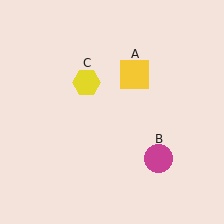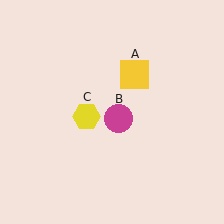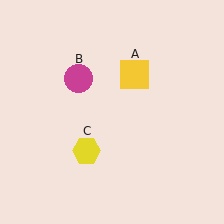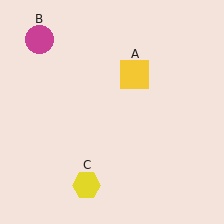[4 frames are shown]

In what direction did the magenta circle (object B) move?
The magenta circle (object B) moved up and to the left.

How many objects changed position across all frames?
2 objects changed position: magenta circle (object B), yellow hexagon (object C).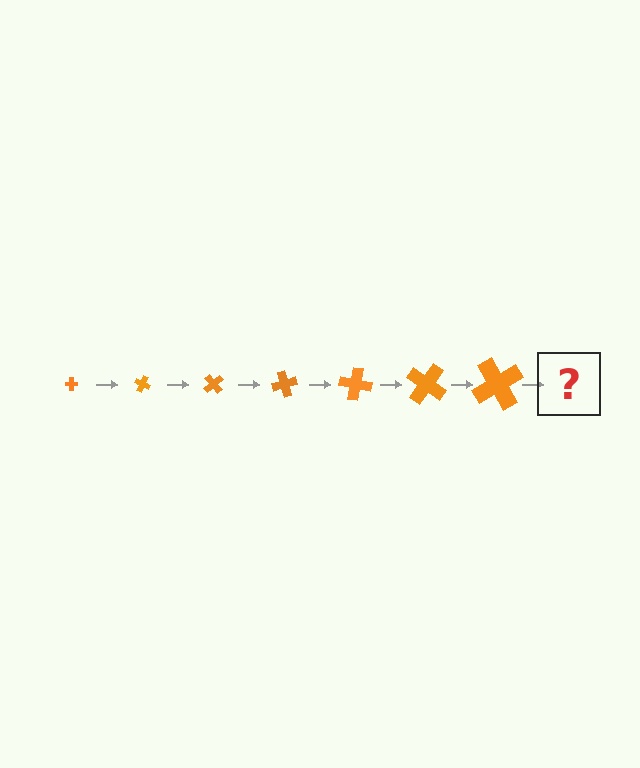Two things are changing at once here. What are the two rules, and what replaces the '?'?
The two rules are that the cross grows larger each step and it rotates 25 degrees each step. The '?' should be a cross, larger than the previous one and rotated 175 degrees from the start.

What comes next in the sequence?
The next element should be a cross, larger than the previous one and rotated 175 degrees from the start.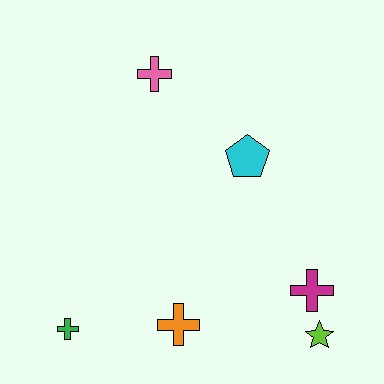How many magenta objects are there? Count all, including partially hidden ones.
There is 1 magenta object.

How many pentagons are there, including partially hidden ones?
There is 1 pentagon.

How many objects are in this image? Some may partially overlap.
There are 6 objects.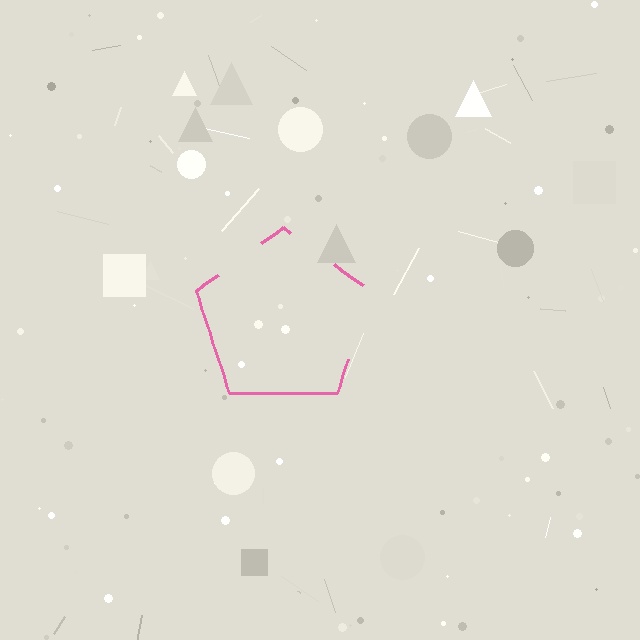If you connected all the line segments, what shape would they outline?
They would outline a pentagon.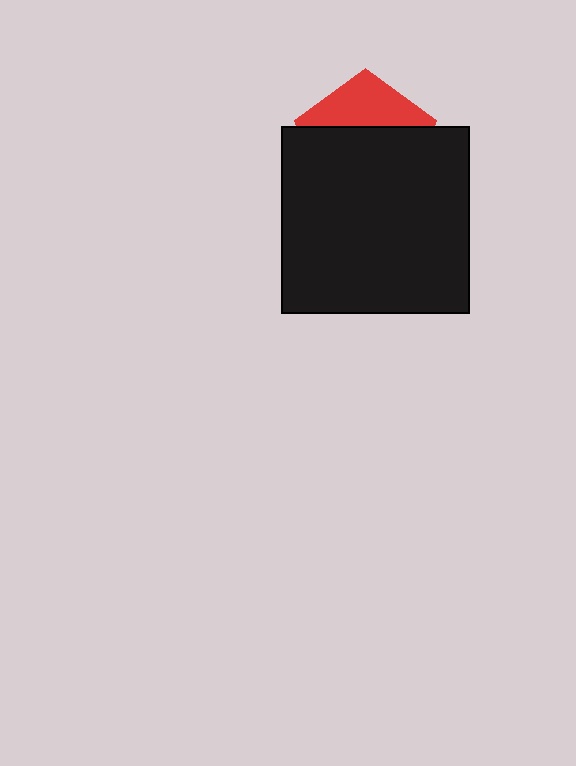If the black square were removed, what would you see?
You would see the complete red pentagon.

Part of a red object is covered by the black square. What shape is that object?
It is a pentagon.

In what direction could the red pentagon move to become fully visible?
The red pentagon could move up. That would shift it out from behind the black square entirely.